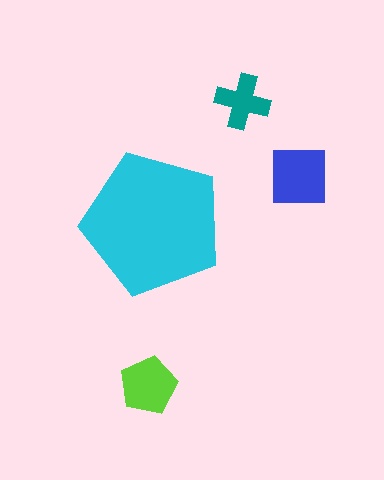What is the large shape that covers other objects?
A cyan pentagon.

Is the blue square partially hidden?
No, the blue square is fully visible.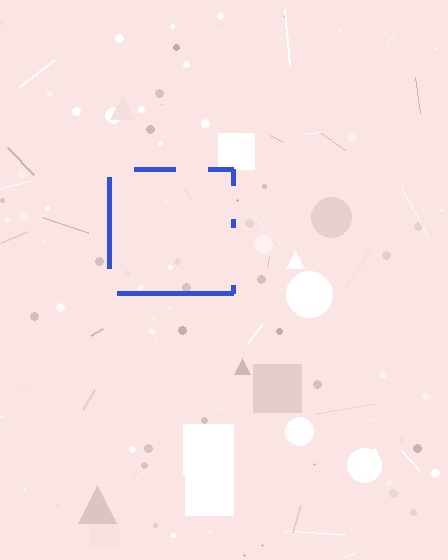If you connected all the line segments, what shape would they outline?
They would outline a square.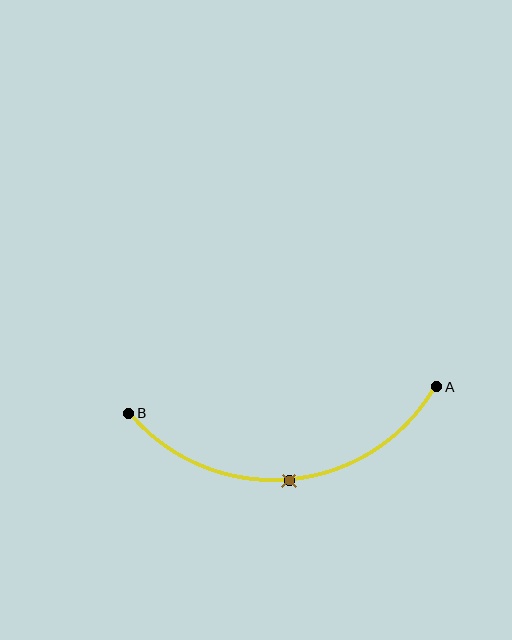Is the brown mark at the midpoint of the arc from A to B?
Yes. The brown mark lies on the arc at equal arc-length from both A and B — it is the arc midpoint.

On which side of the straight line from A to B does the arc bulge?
The arc bulges below the straight line connecting A and B.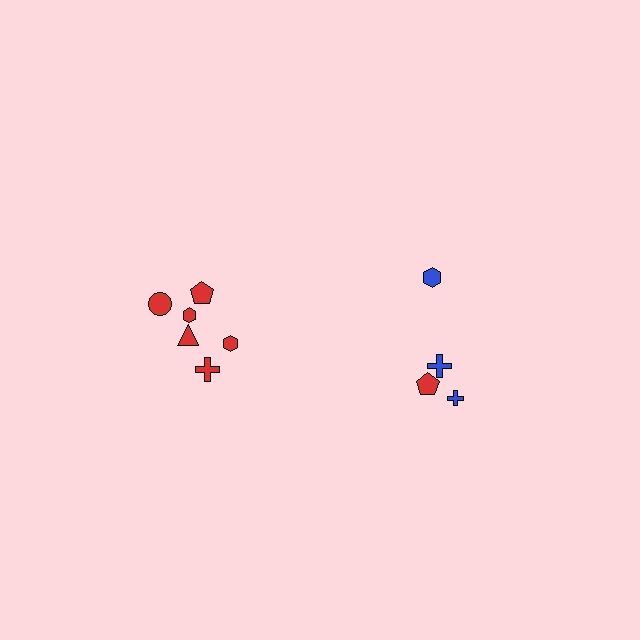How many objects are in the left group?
There are 6 objects.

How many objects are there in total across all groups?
There are 10 objects.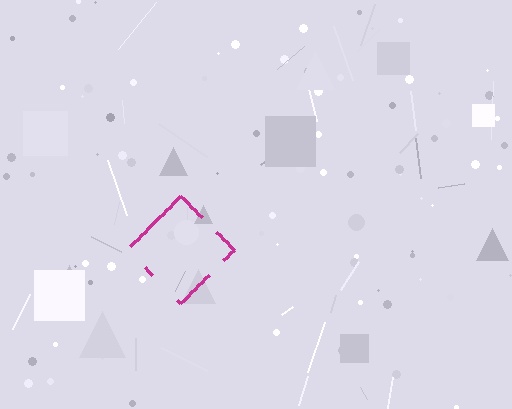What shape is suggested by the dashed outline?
The dashed outline suggests a diamond.